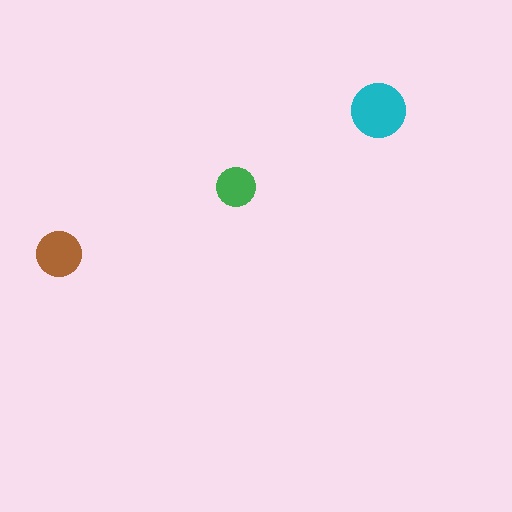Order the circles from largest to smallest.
the cyan one, the brown one, the green one.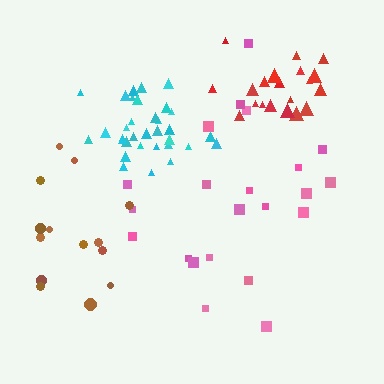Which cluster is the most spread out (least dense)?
Pink.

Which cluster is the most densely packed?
Cyan.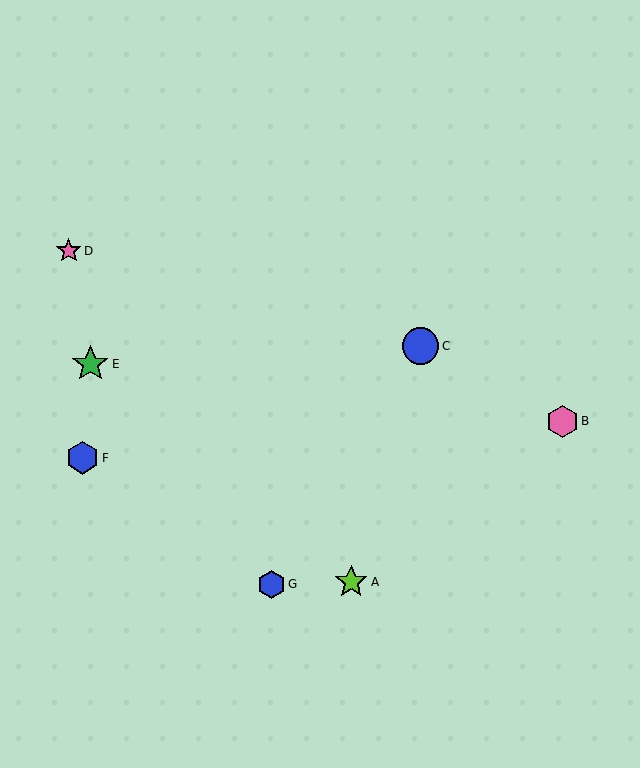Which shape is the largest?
The green star (labeled E) is the largest.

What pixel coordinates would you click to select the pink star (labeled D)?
Click at (69, 251) to select the pink star D.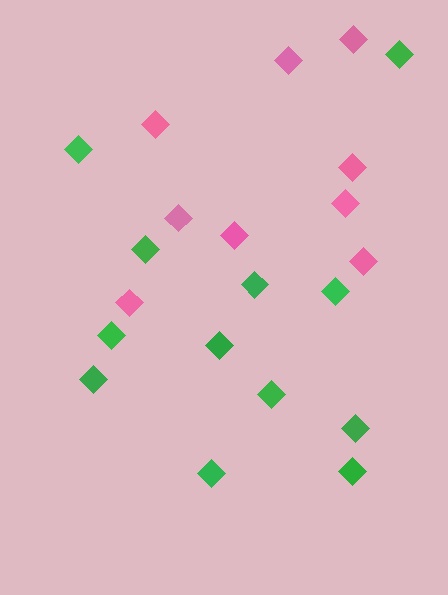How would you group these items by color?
There are 2 groups: one group of green diamonds (12) and one group of pink diamonds (9).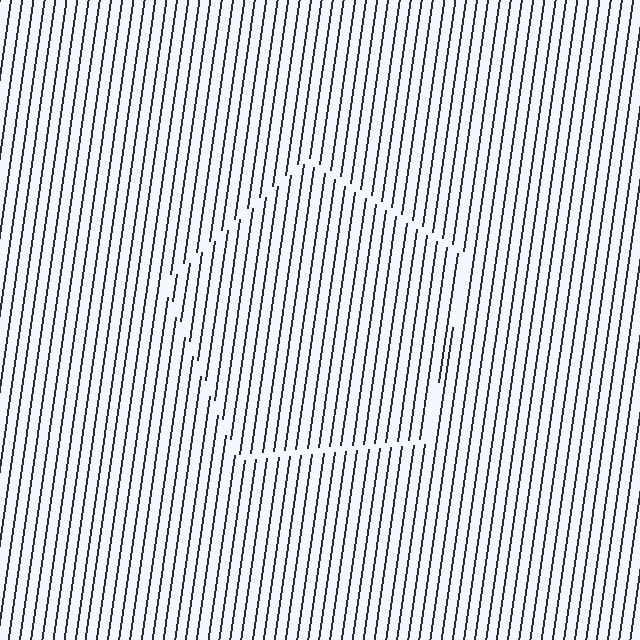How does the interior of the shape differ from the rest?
The interior of the shape contains the same grating, shifted by half a period — the contour is defined by the phase discontinuity where line-ends from the inner and outer gratings abut.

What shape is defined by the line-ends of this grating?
An illusory pentagon. The interior of the shape contains the same grating, shifted by half a period — the contour is defined by the phase discontinuity where line-ends from the inner and outer gratings abut.